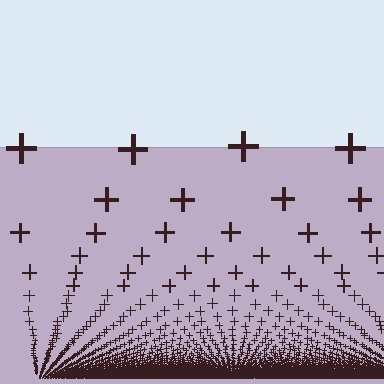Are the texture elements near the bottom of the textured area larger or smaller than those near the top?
Smaller. The gradient is inverted — elements near the bottom are smaller and denser.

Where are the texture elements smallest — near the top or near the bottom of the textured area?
Near the bottom.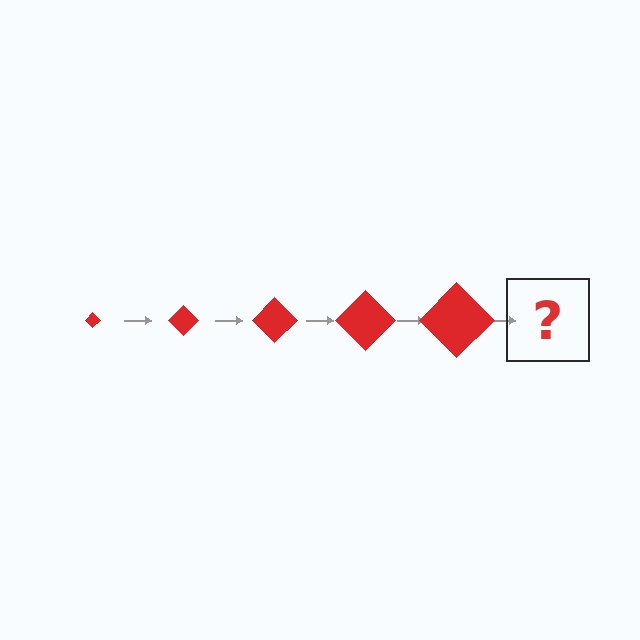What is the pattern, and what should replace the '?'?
The pattern is that the diamond gets progressively larger each step. The '?' should be a red diamond, larger than the previous one.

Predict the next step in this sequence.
The next step is a red diamond, larger than the previous one.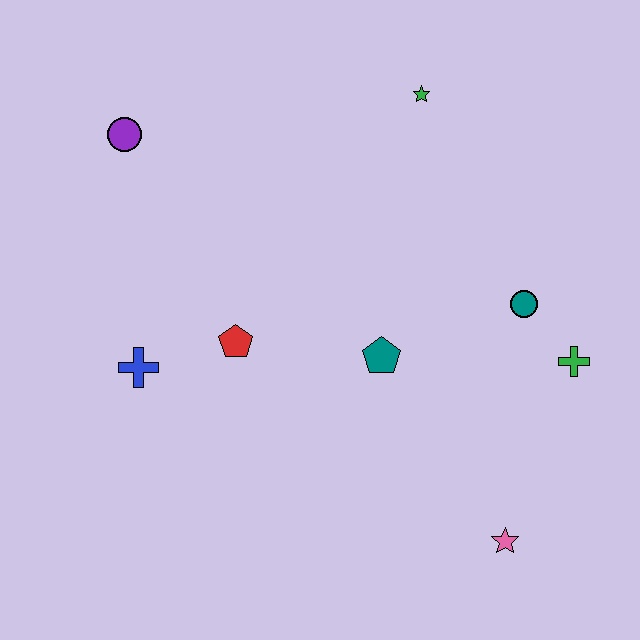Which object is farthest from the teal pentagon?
The purple circle is farthest from the teal pentagon.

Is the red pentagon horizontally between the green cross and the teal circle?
No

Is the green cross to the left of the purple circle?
No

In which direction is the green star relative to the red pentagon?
The green star is above the red pentagon.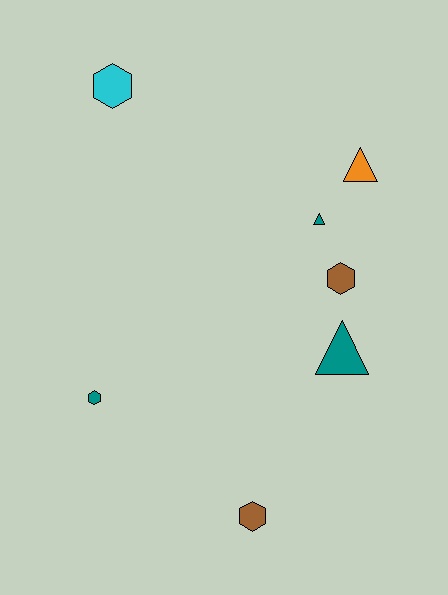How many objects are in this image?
There are 7 objects.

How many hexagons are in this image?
There are 4 hexagons.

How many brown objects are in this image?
There are 2 brown objects.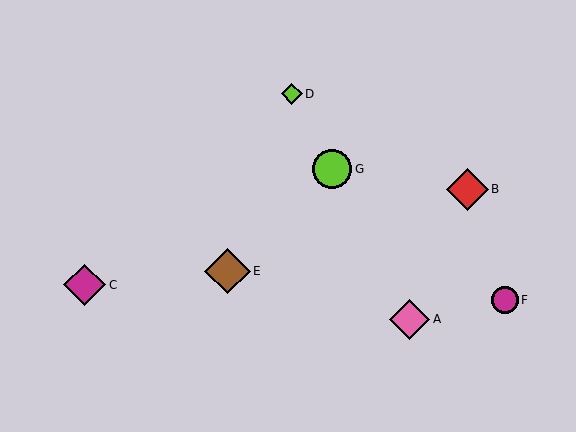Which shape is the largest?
The brown diamond (labeled E) is the largest.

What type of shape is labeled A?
Shape A is a pink diamond.